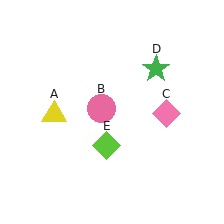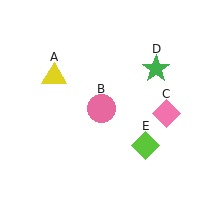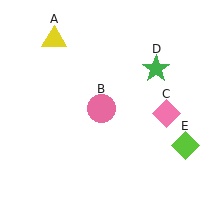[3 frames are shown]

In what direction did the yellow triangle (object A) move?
The yellow triangle (object A) moved up.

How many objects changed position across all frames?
2 objects changed position: yellow triangle (object A), lime diamond (object E).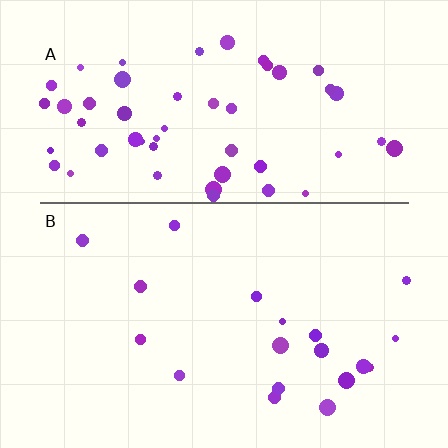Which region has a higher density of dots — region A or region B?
A (the top).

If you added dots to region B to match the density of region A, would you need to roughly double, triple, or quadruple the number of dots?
Approximately triple.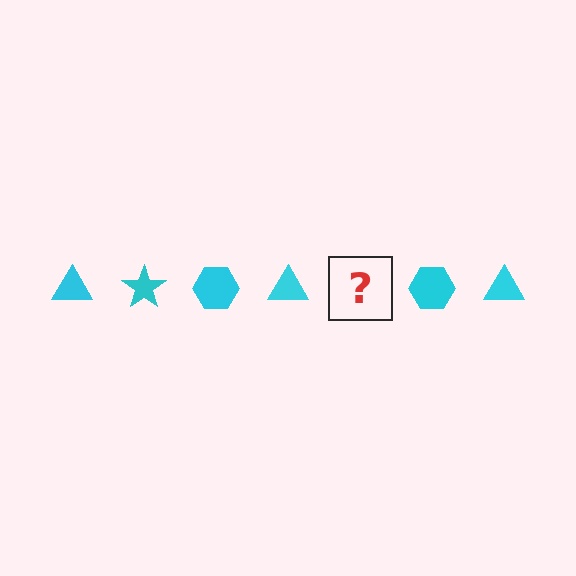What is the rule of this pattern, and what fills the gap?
The rule is that the pattern cycles through triangle, star, hexagon shapes in cyan. The gap should be filled with a cyan star.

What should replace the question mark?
The question mark should be replaced with a cyan star.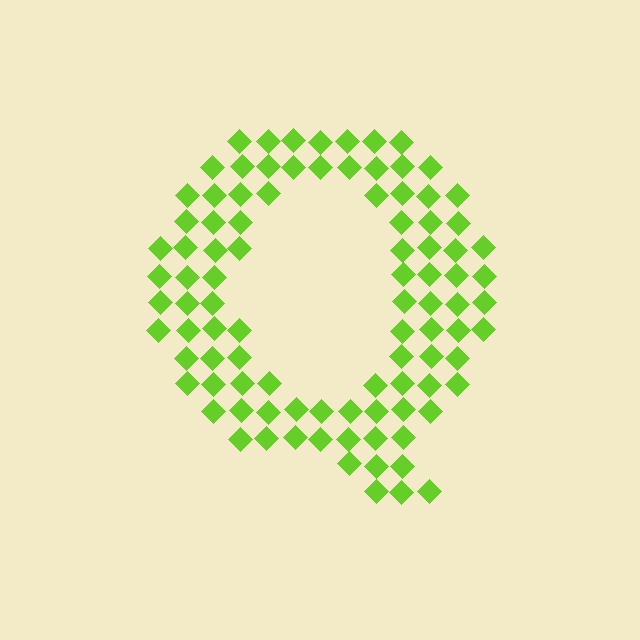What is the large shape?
The large shape is the letter Q.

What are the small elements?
The small elements are diamonds.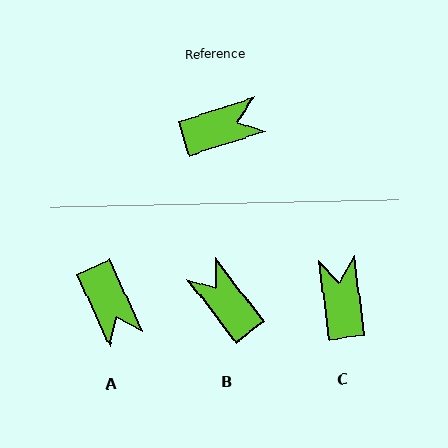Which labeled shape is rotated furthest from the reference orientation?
B, about 110 degrees away.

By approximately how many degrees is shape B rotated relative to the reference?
Approximately 110 degrees counter-clockwise.